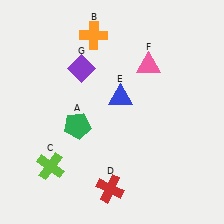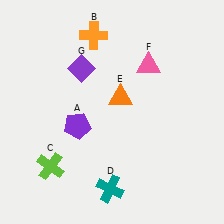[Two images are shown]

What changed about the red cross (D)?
In Image 1, D is red. In Image 2, it changed to teal.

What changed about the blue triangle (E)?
In Image 1, E is blue. In Image 2, it changed to orange.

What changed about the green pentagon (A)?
In Image 1, A is green. In Image 2, it changed to purple.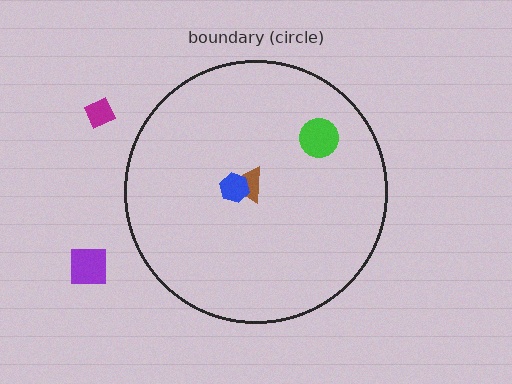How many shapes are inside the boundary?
3 inside, 2 outside.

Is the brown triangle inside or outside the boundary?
Inside.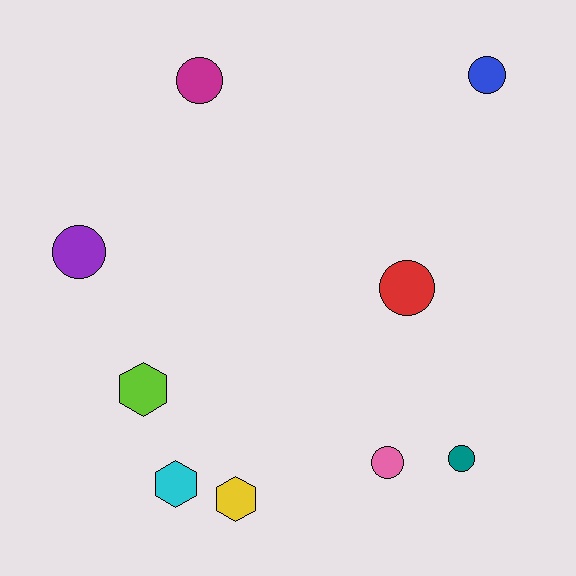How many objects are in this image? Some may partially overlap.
There are 9 objects.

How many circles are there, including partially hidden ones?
There are 6 circles.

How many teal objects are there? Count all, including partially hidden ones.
There is 1 teal object.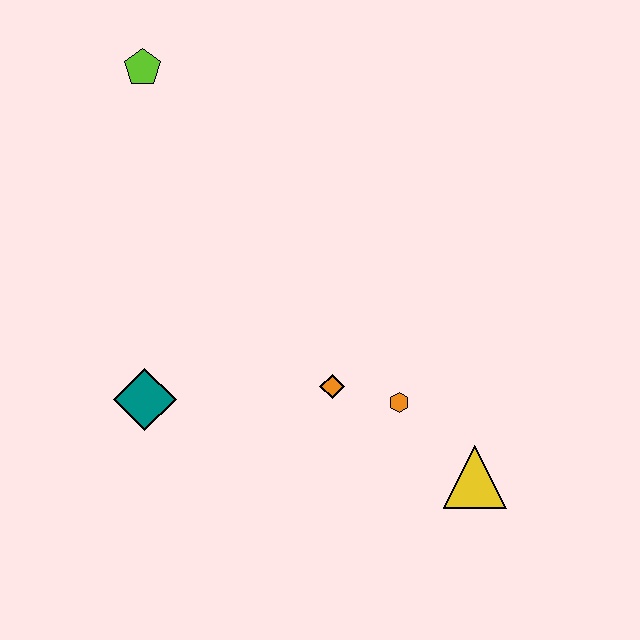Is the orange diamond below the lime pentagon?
Yes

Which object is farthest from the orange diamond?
The lime pentagon is farthest from the orange diamond.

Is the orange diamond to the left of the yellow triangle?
Yes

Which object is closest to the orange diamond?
The orange hexagon is closest to the orange diamond.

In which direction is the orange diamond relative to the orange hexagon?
The orange diamond is to the left of the orange hexagon.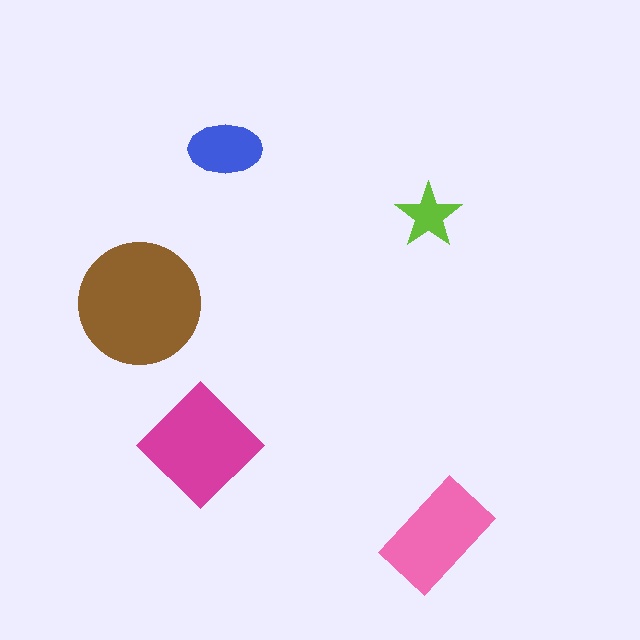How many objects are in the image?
There are 5 objects in the image.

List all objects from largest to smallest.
The brown circle, the magenta diamond, the pink rectangle, the blue ellipse, the lime star.